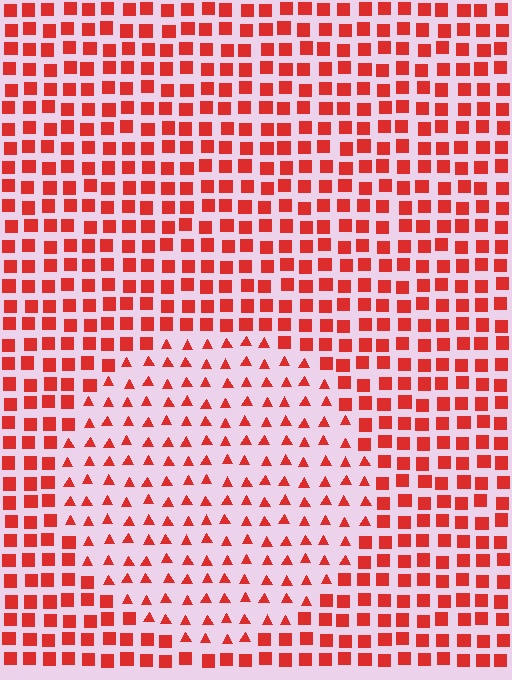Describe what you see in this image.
The image is filled with small red elements arranged in a uniform grid. A circle-shaped region contains triangles, while the surrounding area contains squares. The boundary is defined purely by the change in element shape.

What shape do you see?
I see a circle.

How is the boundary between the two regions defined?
The boundary is defined by a change in element shape: triangles inside vs. squares outside. All elements share the same color and spacing.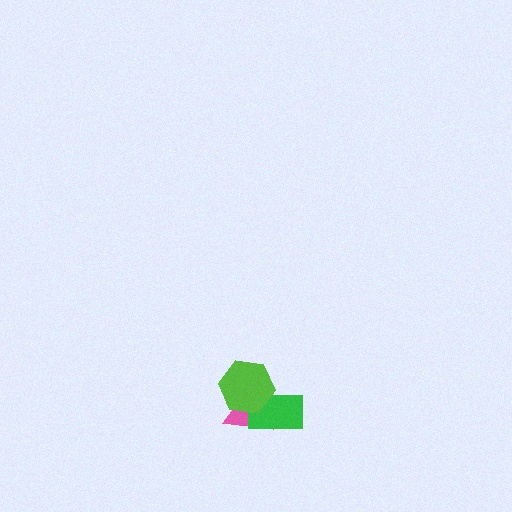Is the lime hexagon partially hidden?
No, no other shape covers it.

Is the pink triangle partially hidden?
Yes, it is partially covered by another shape.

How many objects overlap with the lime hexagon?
2 objects overlap with the lime hexagon.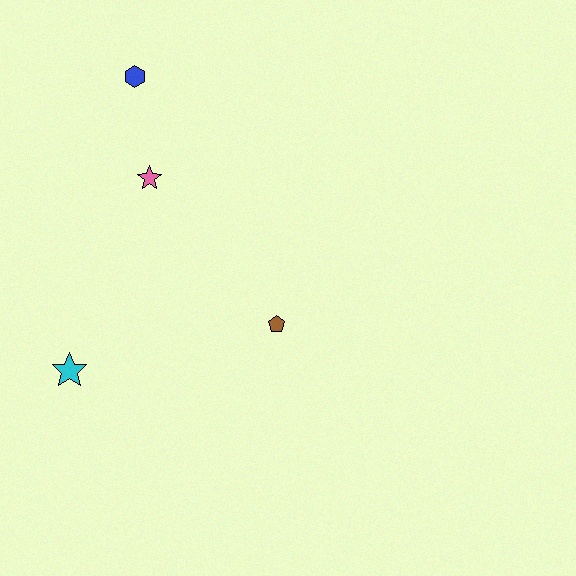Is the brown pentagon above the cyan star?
Yes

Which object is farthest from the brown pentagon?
The blue hexagon is farthest from the brown pentagon.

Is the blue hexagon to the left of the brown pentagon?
Yes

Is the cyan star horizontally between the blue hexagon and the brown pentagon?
No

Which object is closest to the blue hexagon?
The pink star is closest to the blue hexagon.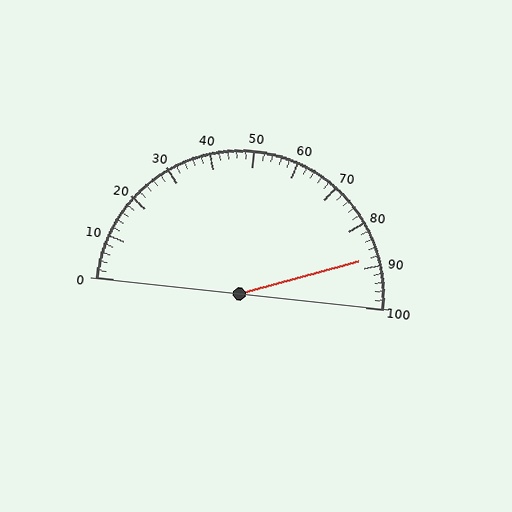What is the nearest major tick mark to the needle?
The nearest major tick mark is 90.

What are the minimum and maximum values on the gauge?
The gauge ranges from 0 to 100.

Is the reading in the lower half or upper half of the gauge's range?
The reading is in the upper half of the range (0 to 100).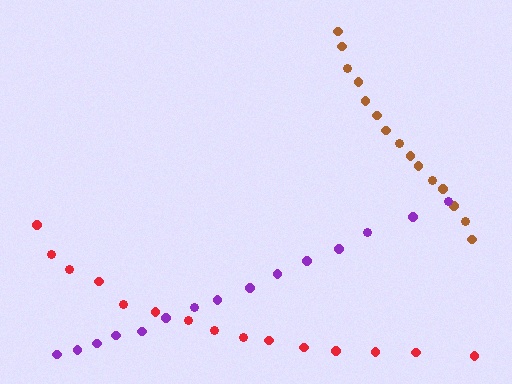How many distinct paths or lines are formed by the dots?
There are 3 distinct paths.